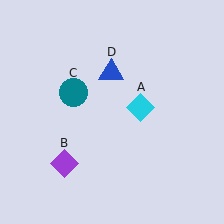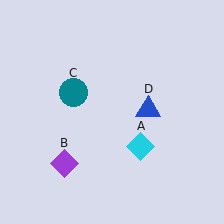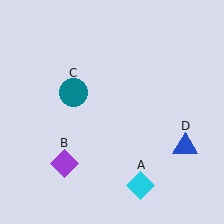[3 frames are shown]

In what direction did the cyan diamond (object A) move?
The cyan diamond (object A) moved down.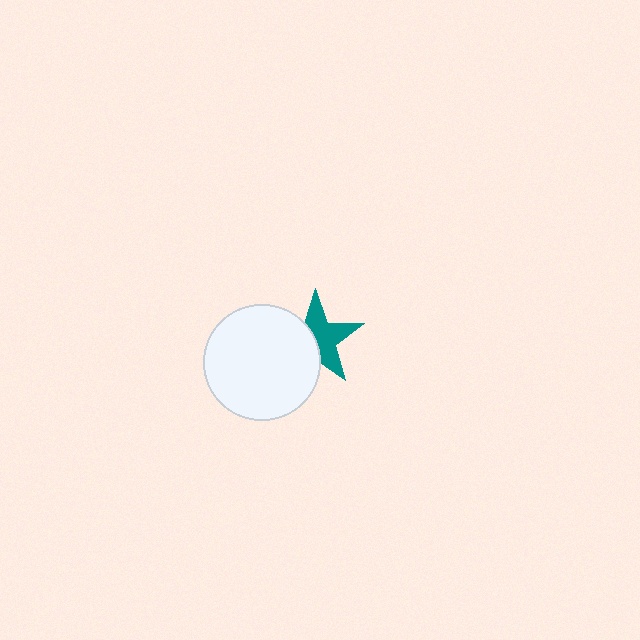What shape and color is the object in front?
The object in front is a white circle.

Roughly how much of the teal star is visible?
About half of it is visible (roughly 57%).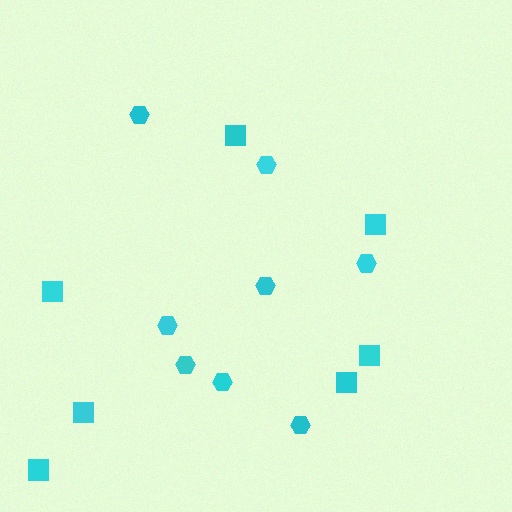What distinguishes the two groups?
There are 2 groups: one group of hexagons (8) and one group of squares (7).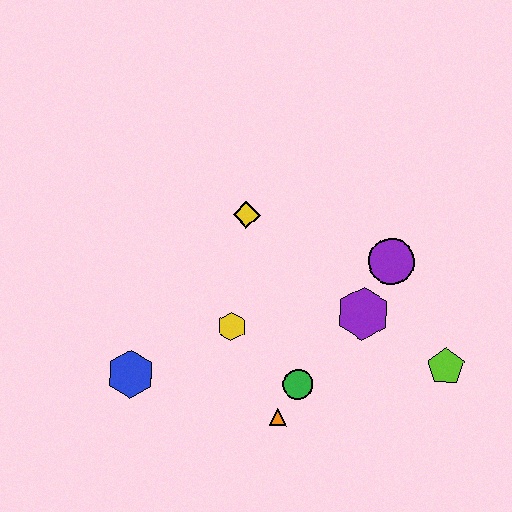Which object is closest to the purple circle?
The purple hexagon is closest to the purple circle.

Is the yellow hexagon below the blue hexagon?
No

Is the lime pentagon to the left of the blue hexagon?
No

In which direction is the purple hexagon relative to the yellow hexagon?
The purple hexagon is to the right of the yellow hexagon.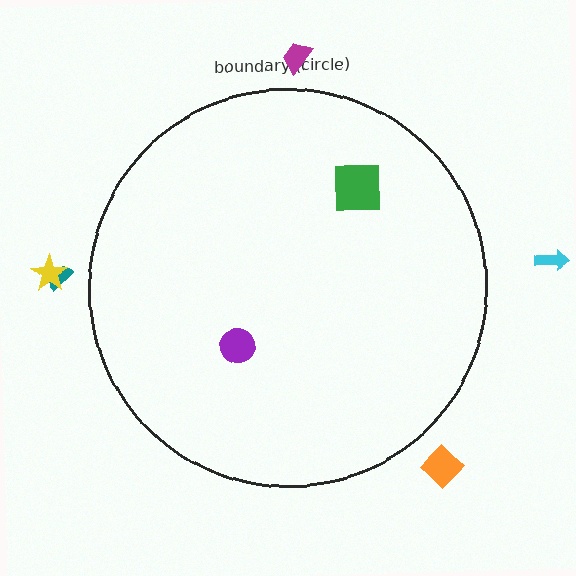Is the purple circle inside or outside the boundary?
Inside.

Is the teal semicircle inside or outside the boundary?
Outside.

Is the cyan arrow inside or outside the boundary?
Outside.